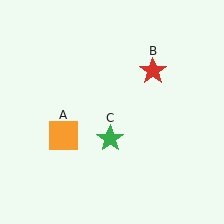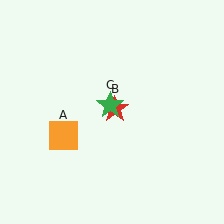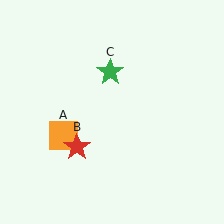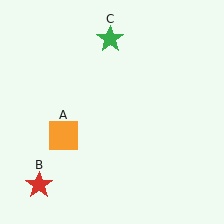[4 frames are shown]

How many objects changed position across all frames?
2 objects changed position: red star (object B), green star (object C).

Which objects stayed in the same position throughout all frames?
Orange square (object A) remained stationary.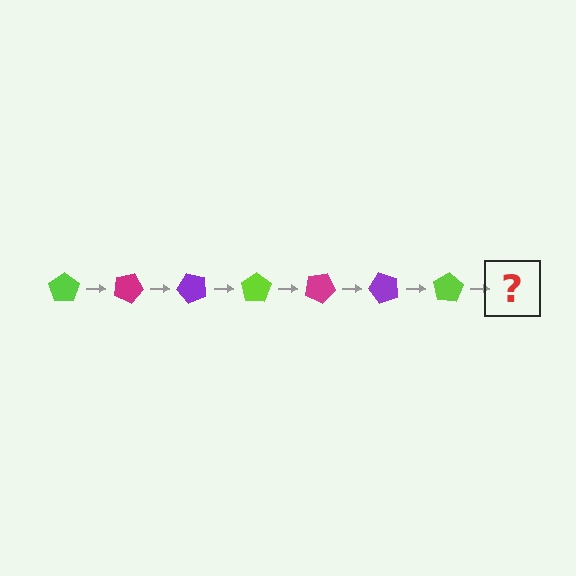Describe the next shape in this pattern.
It should be a magenta pentagon, rotated 175 degrees from the start.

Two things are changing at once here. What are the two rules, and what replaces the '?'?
The two rules are that it rotates 25 degrees each step and the color cycles through lime, magenta, and purple. The '?' should be a magenta pentagon, rotated 175 degrees from the start.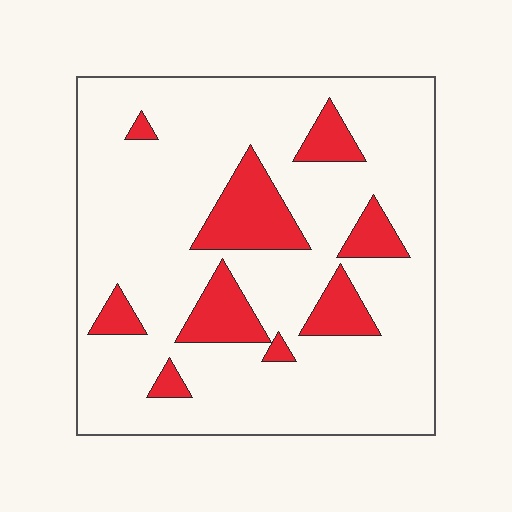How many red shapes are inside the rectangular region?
9.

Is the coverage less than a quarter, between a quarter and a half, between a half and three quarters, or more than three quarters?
Less than a quarter.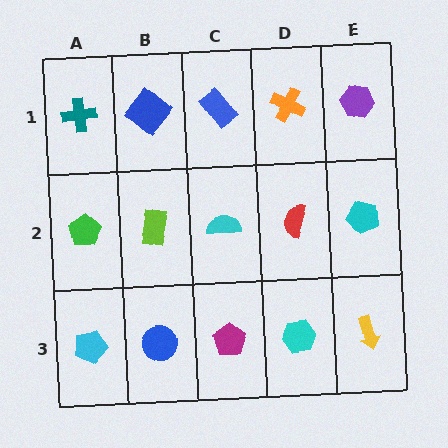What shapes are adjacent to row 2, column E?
A purple hexagon (row 1, column E), a yellow arrow (row 3, column E), a red semicircle (row 2, column D).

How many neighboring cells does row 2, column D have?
4.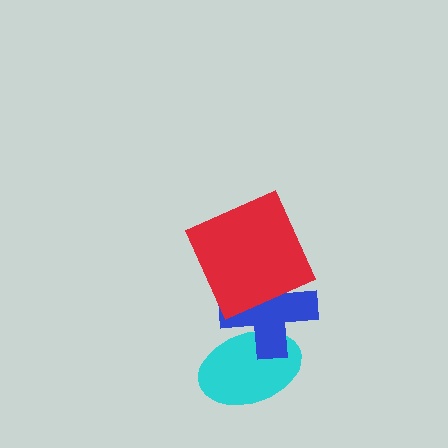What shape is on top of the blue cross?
The red square is on top of the blue cross.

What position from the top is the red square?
The red square is 1st from the top.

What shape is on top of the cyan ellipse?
The blue cross is on top of the cyan ellipse.